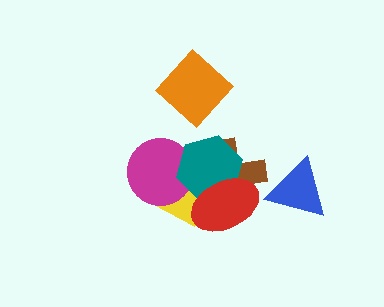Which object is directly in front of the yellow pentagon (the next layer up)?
The magenta circle is directly in front of the yellow pentagon.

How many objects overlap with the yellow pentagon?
4 objects overlap with the yellow pentagon.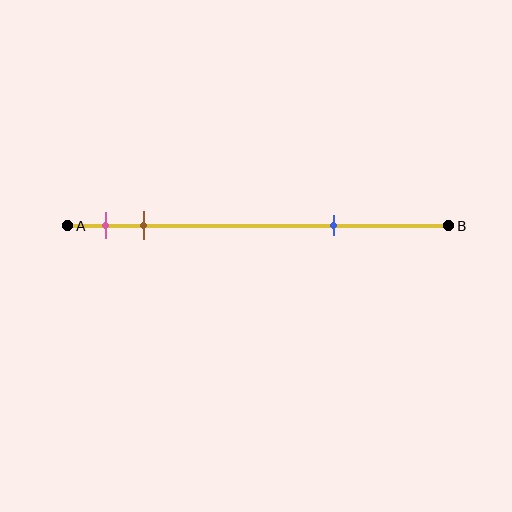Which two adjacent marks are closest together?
The pink and brown marks are the closest adjacent pair.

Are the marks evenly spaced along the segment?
No, the marks are not evenly spaced.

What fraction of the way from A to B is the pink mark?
The pink mark is approximately 10% (0.1) of the way from A to B.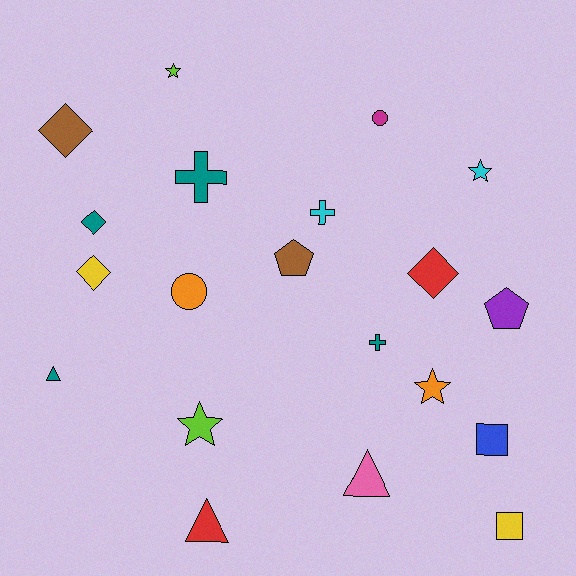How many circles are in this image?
There are 2 circles.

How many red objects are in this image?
There are 2 red objects.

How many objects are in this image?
There are 20 objects.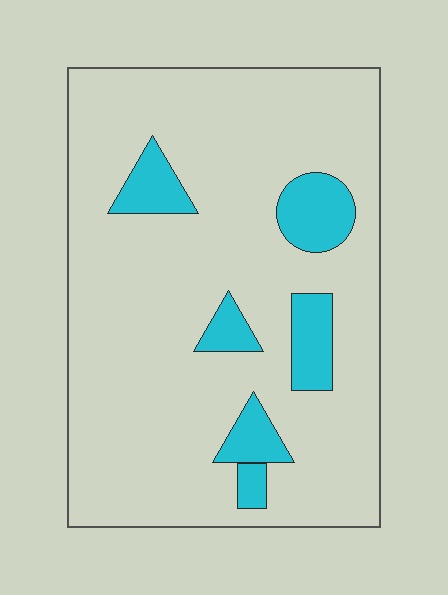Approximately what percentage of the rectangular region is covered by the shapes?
Approximately 15%.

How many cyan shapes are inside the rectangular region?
6.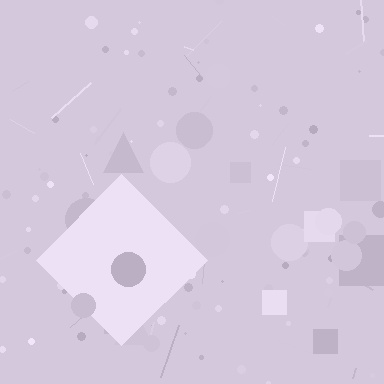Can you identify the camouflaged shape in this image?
The camouflaged shape is a diamond.